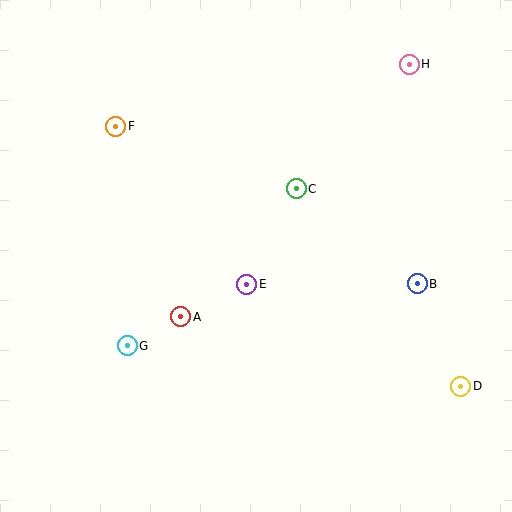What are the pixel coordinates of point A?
Point A is at (181, 317).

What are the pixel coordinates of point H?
Point H is at (409, 64).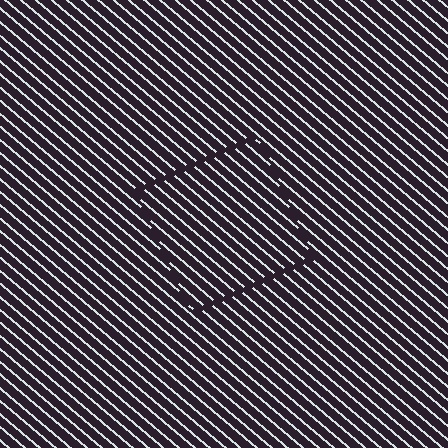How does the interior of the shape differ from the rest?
The interior of the shape contains the same grating, shifted by half a period — the contour is defined by the phase discontinuity where line-ends from the inner and outer gratings abut.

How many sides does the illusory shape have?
4 sides — the line-ends trace a square.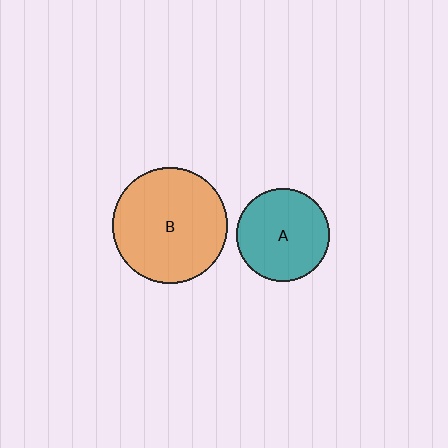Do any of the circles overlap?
No, none of the circles overlap.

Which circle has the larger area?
Circle B (orange).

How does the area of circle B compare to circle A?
Approximately 1.5 times.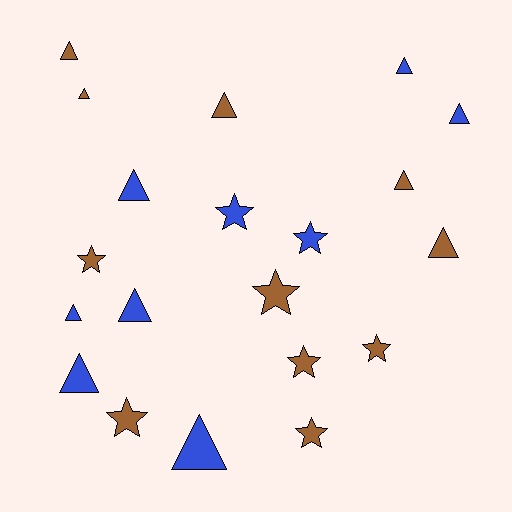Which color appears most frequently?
Brown, with 11 objects.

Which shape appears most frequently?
Triangle, with 12 objects.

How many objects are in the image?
There are 20 objects.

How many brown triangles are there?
There are 5 brown triangles.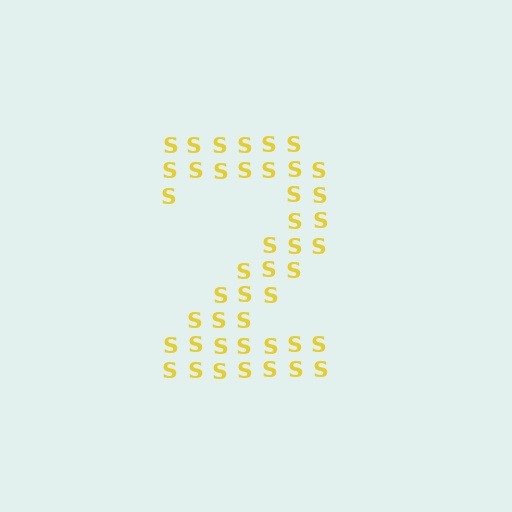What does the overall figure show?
The overall figure shows the digit 2.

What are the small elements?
The small elements are letter S's.